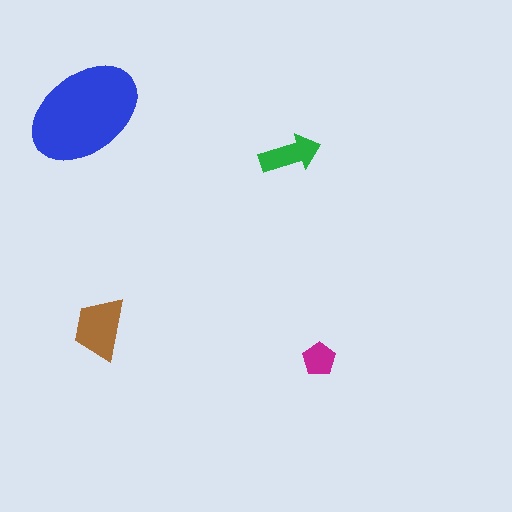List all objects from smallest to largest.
The magenta pentagon, the green arrow, the brown trapezoid, the blue ellipse.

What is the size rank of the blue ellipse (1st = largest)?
1st.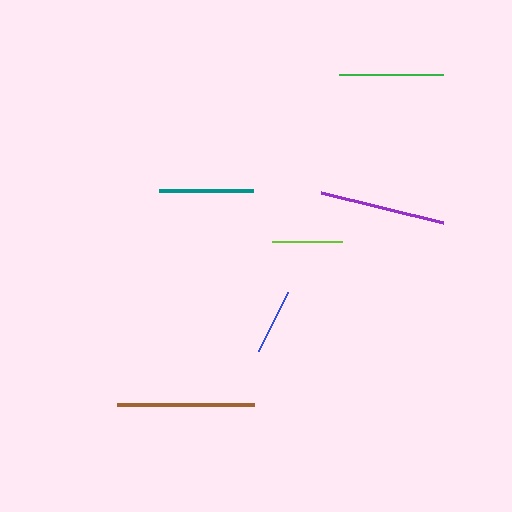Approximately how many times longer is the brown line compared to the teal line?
The brown line is approximately 1.4 times the length of the teal line.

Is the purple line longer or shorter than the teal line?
The purple line is longer than the teal line.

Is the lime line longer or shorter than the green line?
The green line is longer than the lime line.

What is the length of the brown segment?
The brown segment is approximately 137 pixels long.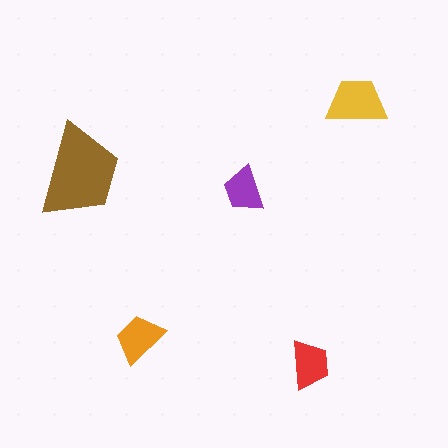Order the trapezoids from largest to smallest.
the brown one, the yellow one, the orange one, the red one, the purple one.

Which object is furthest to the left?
The brown trapezoid is leftmost.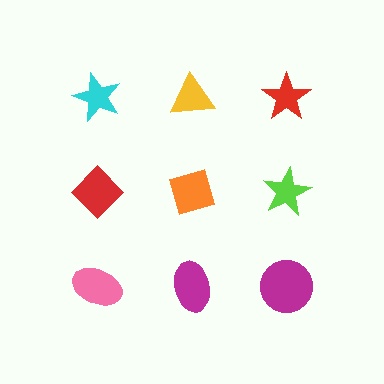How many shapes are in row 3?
3 shapes.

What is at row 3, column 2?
A magenta ellipse.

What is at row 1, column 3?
A red star.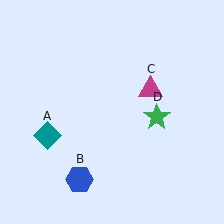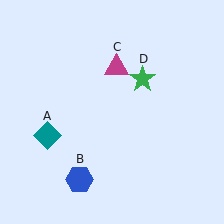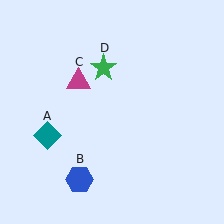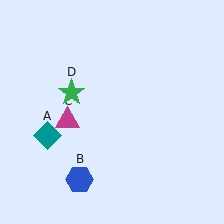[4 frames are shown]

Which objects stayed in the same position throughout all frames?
Teal diamond (object A) and blue hexagon (object B) remained stationary.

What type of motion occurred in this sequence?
The magenta triangle (object C), green star (object D) rotated counterclockwise around the center of the scene.